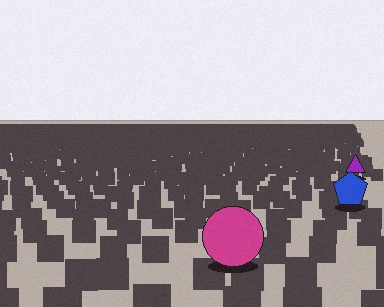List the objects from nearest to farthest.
From nearest to farthest: the magenta circle, the blue pentagon, the purple triangle.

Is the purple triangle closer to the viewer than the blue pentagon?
No. The blue pentagon is closer — you can tell from the texture gradient: the ground texture is coarser near it.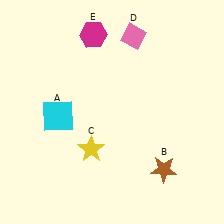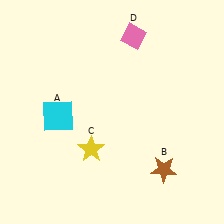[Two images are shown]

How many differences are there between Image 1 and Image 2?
There is 1 difference between the two images.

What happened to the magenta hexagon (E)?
The magenta hexagon (E) was removed in Image 2. It was in the top-left area of Image 1.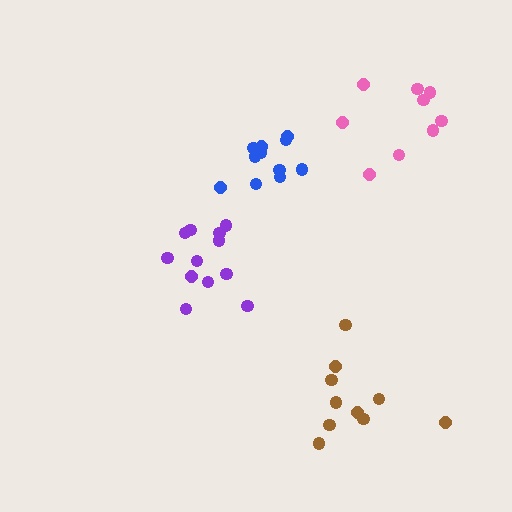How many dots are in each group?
Group 1: 12 dots, Group 2: 9 dots, Group 3: 11 dots, Group 4: 10 dots (42 total).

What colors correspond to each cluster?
The clusters are colored: purple, pink, blue, brown.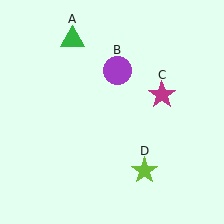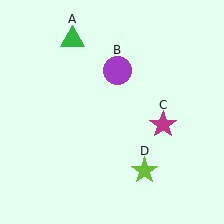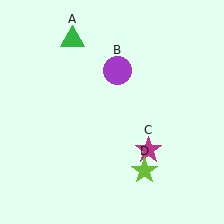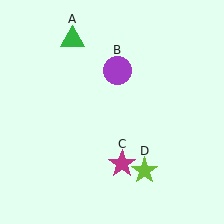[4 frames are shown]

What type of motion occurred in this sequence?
The magenta star (object C) rotated clockwise around the center of the scene.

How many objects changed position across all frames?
1 object changed position: magenta star (object C).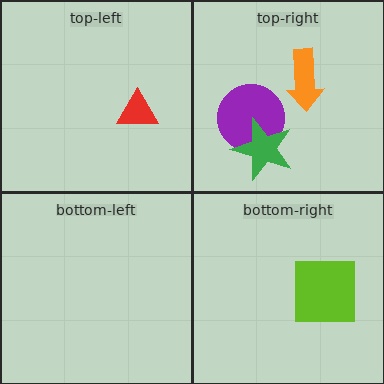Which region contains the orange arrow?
The top-right region.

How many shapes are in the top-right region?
3.